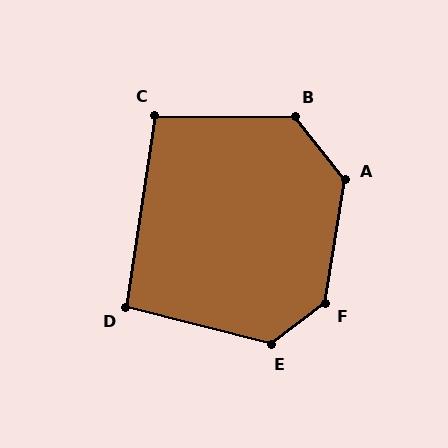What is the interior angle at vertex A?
Approximately 133 degrees (obtuse).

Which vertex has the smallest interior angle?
D, at approximately 95 degrees.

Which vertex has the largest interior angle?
F, at approximately 136 degrees.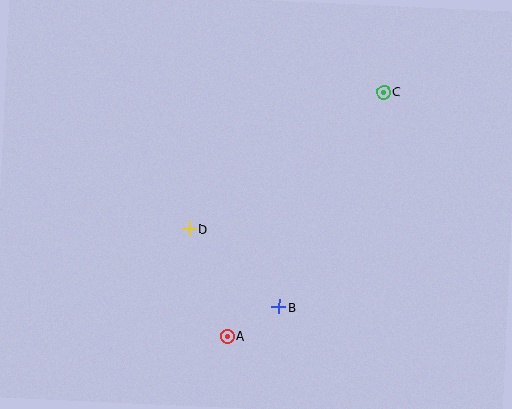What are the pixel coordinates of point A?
Point A is at (227, 336).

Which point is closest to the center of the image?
Point D at (189, 229) is closest to the center.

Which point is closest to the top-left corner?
Point D is closest to the top-left corner.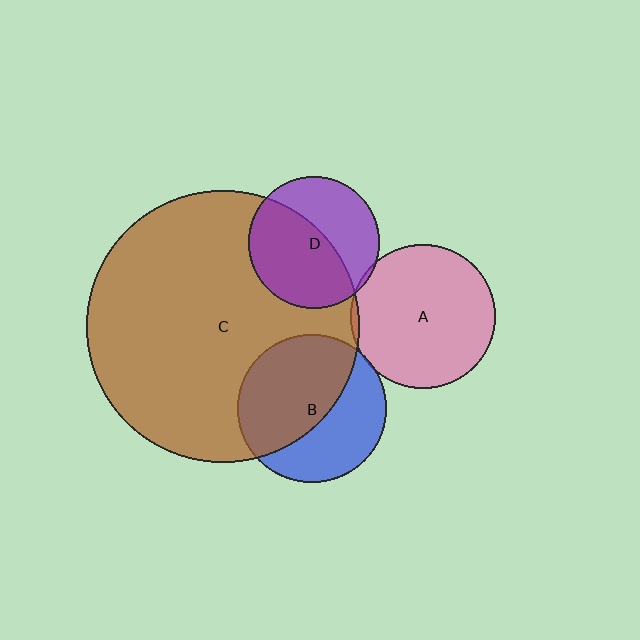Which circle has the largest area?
Circle C (brown).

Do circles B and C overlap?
Yes.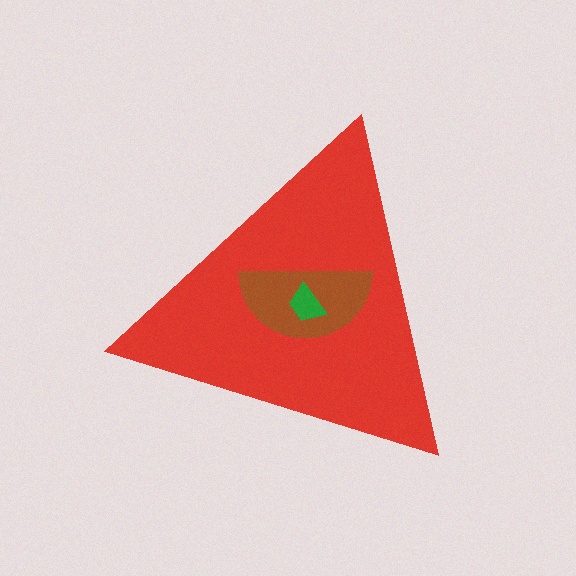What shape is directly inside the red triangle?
The brown semicircle.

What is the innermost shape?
The green trapezoid.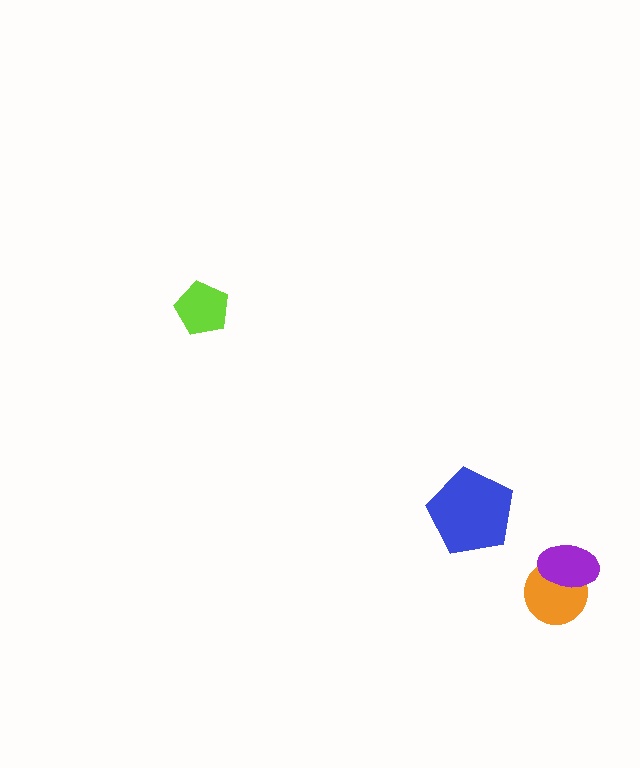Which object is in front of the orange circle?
The purple ellipse is in front of the orange circle.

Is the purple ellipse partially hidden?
No, no other shape covers it.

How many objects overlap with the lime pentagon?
0 objects overlap with the lime pentagon.